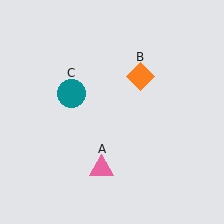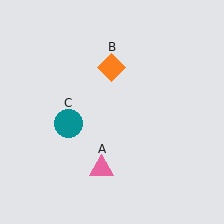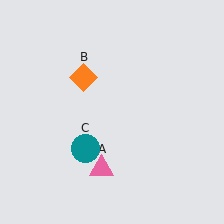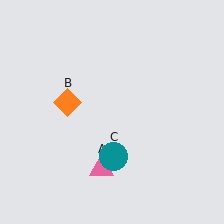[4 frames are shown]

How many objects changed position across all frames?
2 objects changed position: orange diamond (object B), teal circle (object C).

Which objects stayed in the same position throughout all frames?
Pink triangle (object A) remained stationary.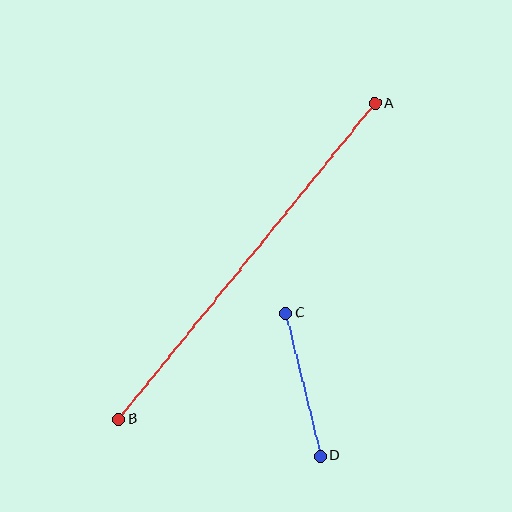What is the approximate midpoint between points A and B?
The midpoint is at approximately (247, 261) pixels.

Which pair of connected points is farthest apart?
Points A and B are farthest apart.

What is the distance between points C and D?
The distance is approximately 147 pixels.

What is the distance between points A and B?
The distance is approximately 407 pixels.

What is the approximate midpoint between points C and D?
The midpoint is at approximately (303, 385) pixels.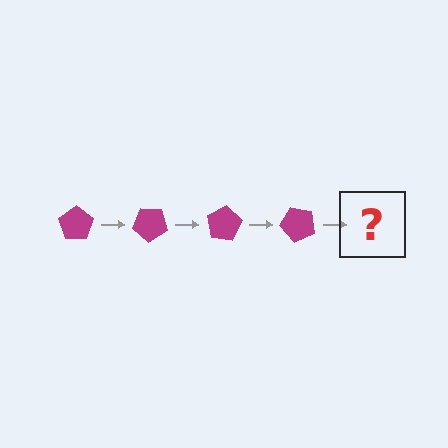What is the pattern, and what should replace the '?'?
The pattern is that the pentagon rotates 40 degrees each step. The '?' should be a magenta pentagon rotated 160 degrees.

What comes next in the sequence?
The next element should be a magenta pentagon rotated 160 degrees.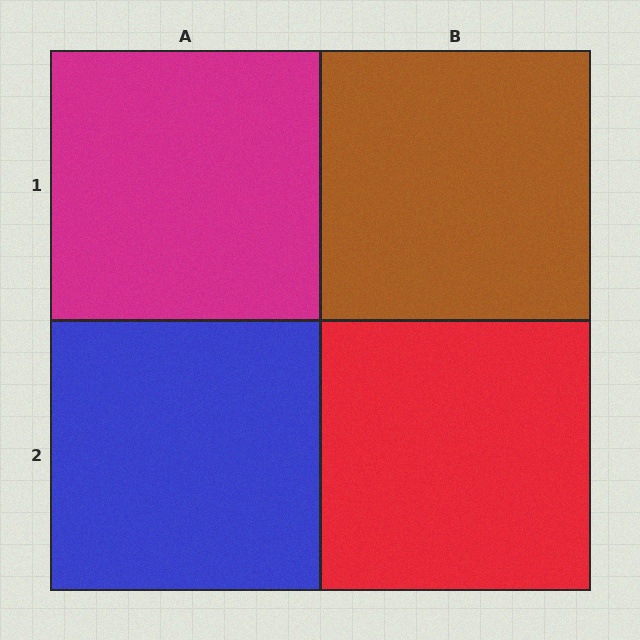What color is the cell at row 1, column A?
Magenta.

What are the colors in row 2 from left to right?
Blue, red.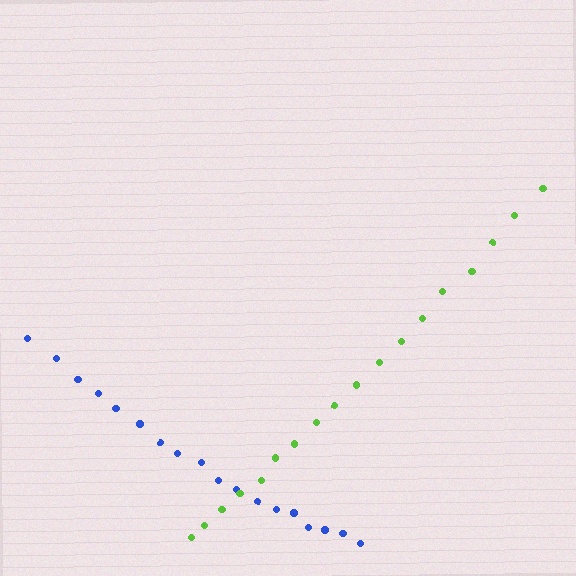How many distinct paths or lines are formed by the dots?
There are 2 distinct paths.